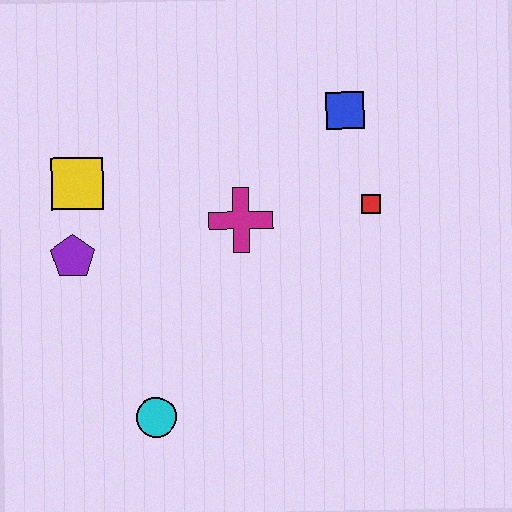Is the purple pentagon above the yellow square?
No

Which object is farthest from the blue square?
The cyan circle is farthest from the blue square.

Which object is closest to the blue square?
The red square is closest to the blue square.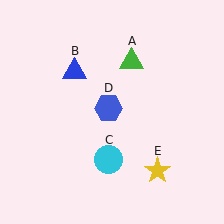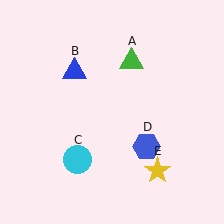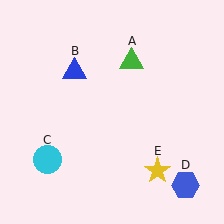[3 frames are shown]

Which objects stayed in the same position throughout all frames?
Green triangle (object A) and blue triangle (object B) and yellow star (object E) remained stationary.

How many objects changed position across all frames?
2 objects changed position: cyan circle (object C), blue hexagon (object D).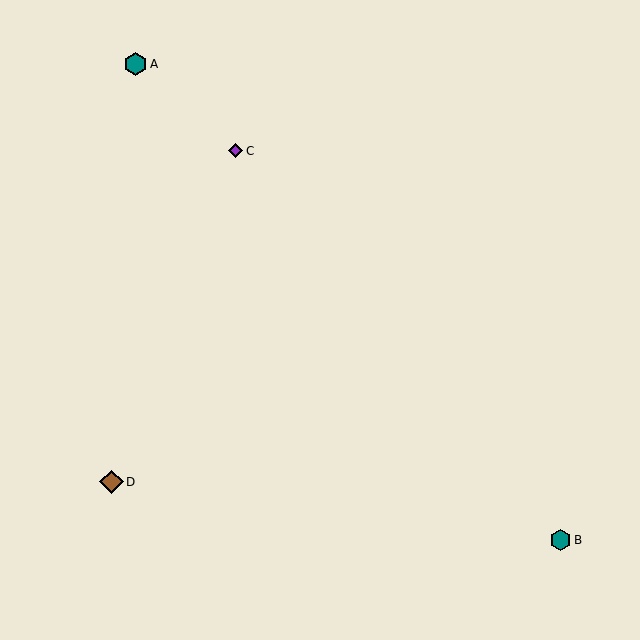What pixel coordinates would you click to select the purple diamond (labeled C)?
Click at (236, 151) to select the purple diamond C.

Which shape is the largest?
The teal hexagon (labeled A) is the largest.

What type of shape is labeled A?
Shape A is a teal hexagon.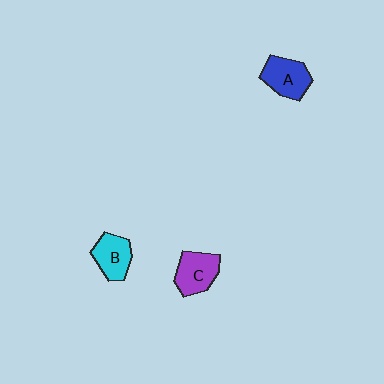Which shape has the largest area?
Shape A (blue).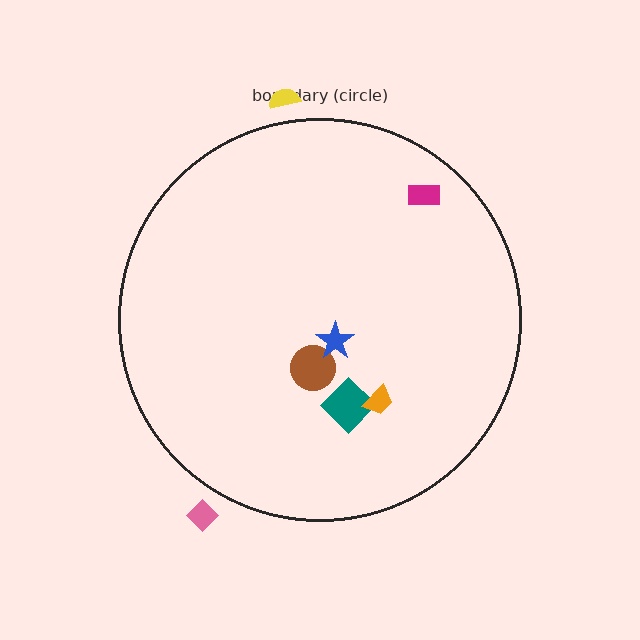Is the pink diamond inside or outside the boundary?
Outside.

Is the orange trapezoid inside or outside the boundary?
Inside.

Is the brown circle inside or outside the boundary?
Inside.